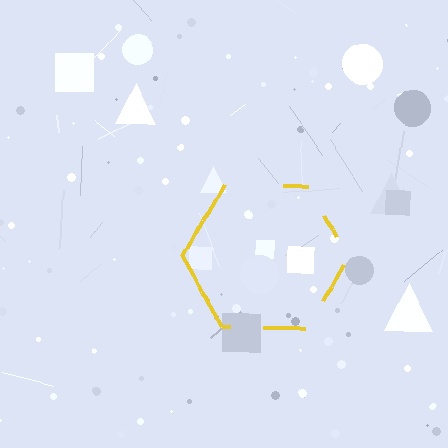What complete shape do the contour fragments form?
The contour fragments form a hexagon.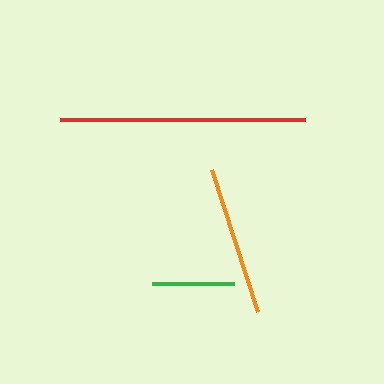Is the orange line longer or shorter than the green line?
The orange line is longer than the green line.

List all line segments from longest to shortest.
From longest to shortest: red, orange, green.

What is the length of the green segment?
The green segment is approximately 82 pixels long.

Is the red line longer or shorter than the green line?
The red line is longer than the green line.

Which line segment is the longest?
The red line is the longest at approximately 244 pixels.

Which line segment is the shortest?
The green line is the shortest at approximately 82 pixels.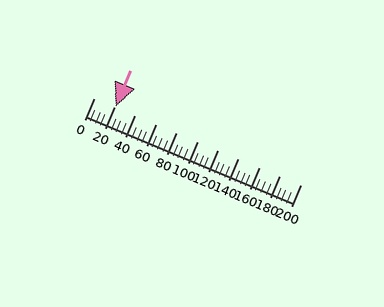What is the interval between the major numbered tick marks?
The major tick marks are spaced 20 units apart.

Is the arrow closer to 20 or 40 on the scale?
The arrow is closer to 20.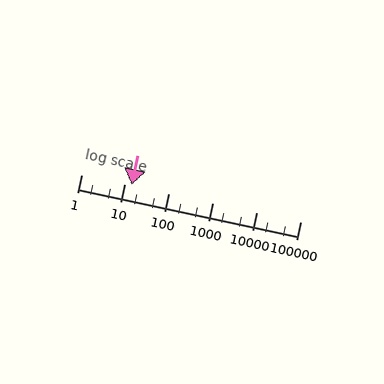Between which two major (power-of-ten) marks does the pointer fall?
The pointer is between 10 and 100.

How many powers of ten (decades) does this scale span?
The scale spans 5 decades, from 1 to 100000.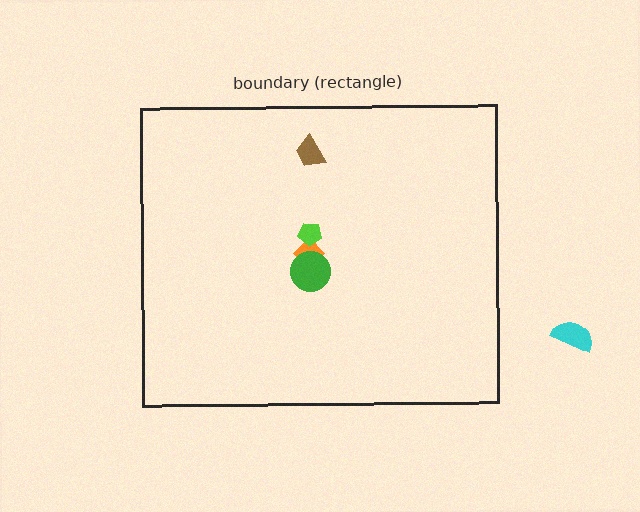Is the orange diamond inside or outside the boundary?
Inside.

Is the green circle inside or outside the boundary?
Inside.